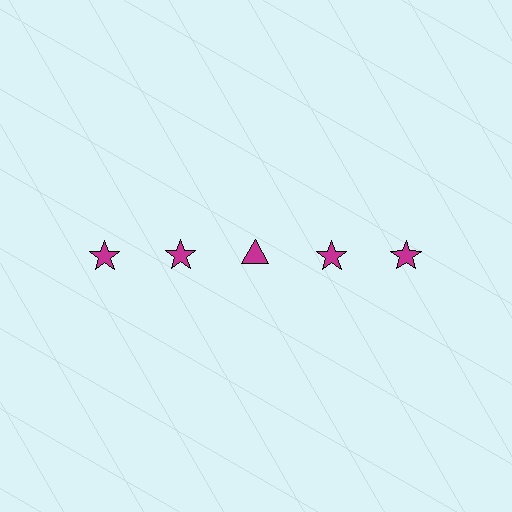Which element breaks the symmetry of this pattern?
The magenta triangle in the top row, center column breaks the symmetry. All other shapes are magenta stars.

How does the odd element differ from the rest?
It has a different shape: triangle instead of star.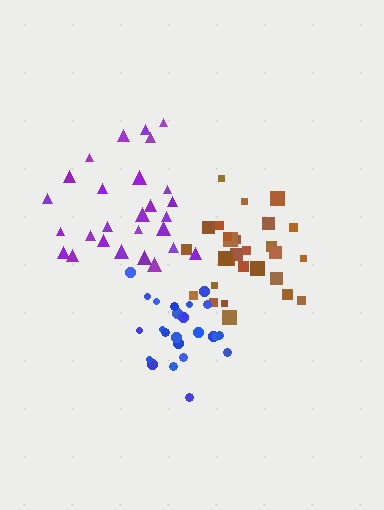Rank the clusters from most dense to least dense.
blue, brown, purple.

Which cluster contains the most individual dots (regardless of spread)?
Brown (30).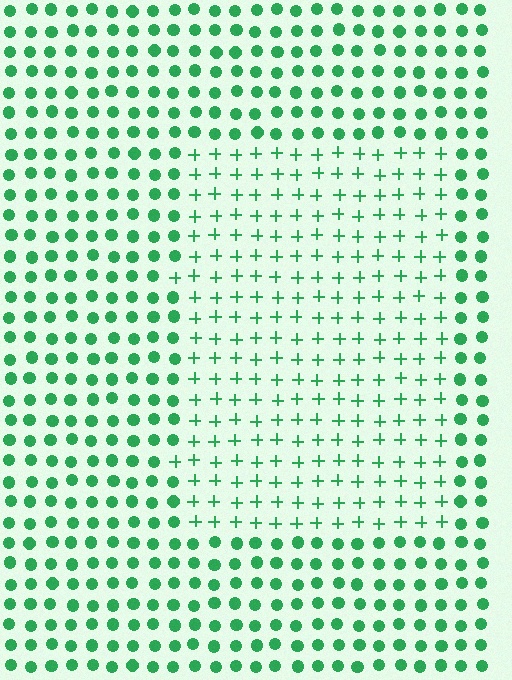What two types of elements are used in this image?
The image uses plus signs inside the rectangle region and circles outside it.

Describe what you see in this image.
The image is filled with small green elements arranged in a uniform grid. A rectangle-shaped region contains plus signs, while the surrounding area contains circles. The boundary is defined purely by the change in element shape.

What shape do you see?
I see a rectangle.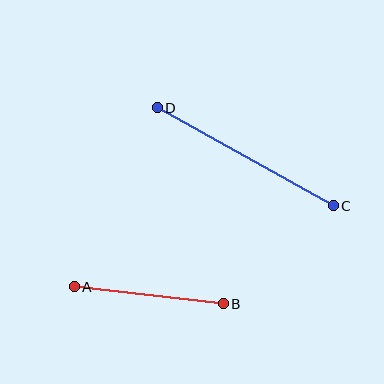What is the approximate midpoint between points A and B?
The midpoint is at approximately (149, 295) pixels.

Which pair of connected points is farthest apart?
Points C and D are farthest apart.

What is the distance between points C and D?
The distance is approximately 201 pixels.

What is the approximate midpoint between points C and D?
The midpoint is at approximately (245, 157) pixels.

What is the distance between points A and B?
The distance is approximately 150 pixels.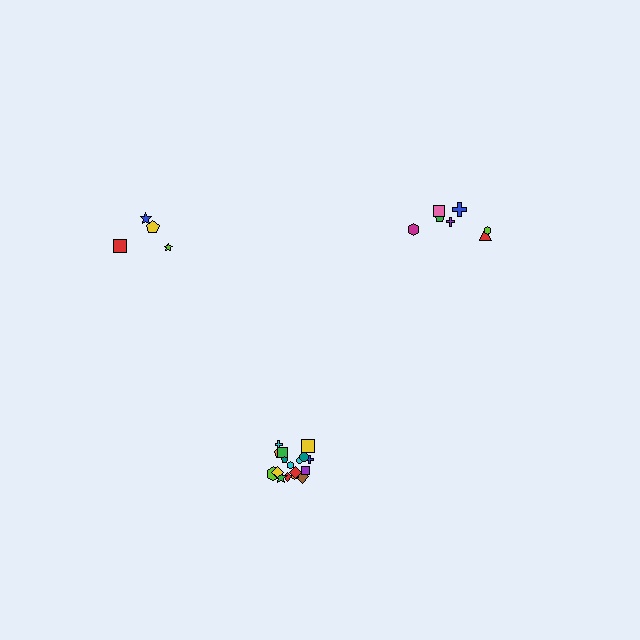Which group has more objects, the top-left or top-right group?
The top-right group.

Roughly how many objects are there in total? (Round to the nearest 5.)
Roughly 30 objects in total.